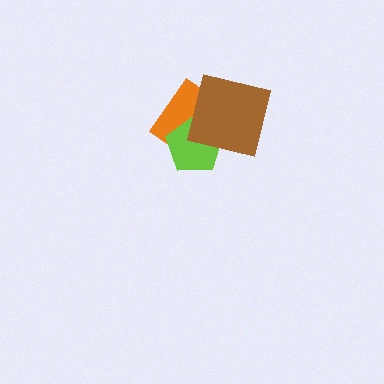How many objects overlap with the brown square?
2 objects overlap with the brown square.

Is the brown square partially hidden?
No, no other shape covers it.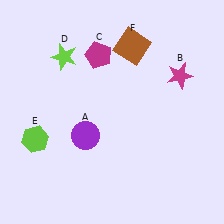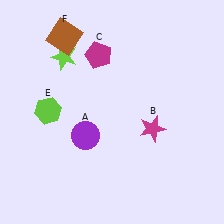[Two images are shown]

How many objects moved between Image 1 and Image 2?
3 objects moved between the two images.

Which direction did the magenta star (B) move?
The magenta star (B) moved down.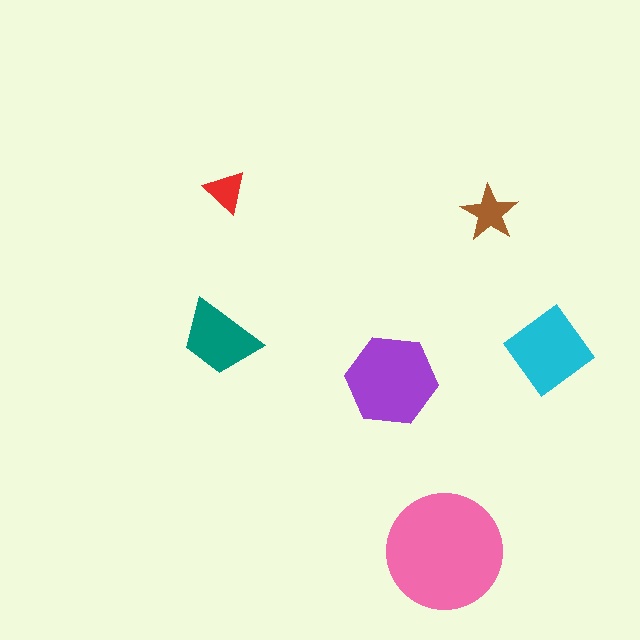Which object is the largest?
The pink circle.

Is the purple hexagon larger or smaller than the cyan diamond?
Larger.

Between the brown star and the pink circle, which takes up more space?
The pink circle.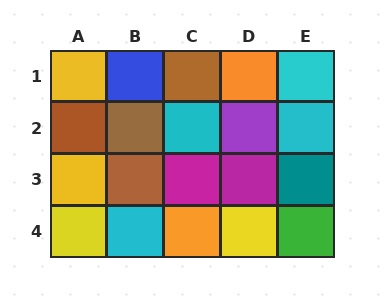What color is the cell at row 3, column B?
Brown.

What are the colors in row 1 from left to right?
Yellow, blue, brown, orange, cyan.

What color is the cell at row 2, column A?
Brown.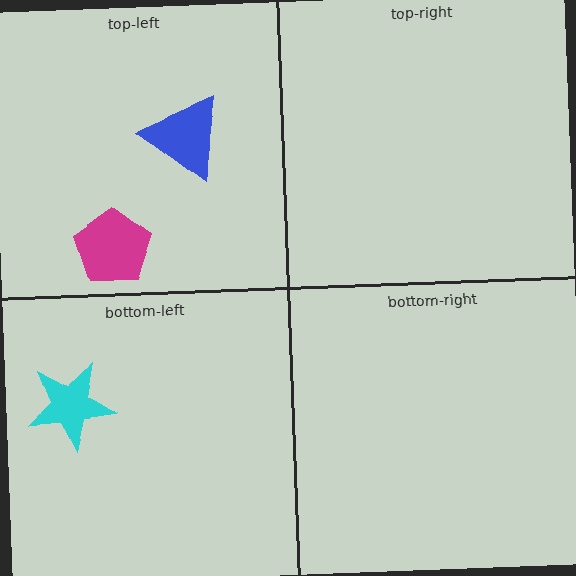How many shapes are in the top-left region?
2.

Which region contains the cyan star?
The bottom-left region.